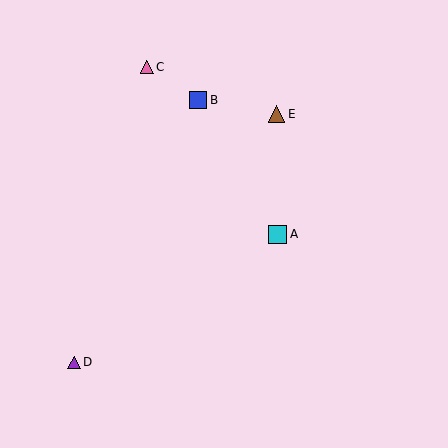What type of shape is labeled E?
Shape E is a brown triangle.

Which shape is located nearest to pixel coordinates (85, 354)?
The purple triangle (labeled D) at (74, 362) is nearest to that location.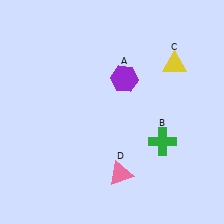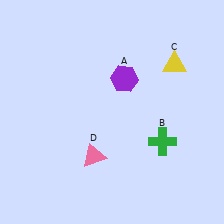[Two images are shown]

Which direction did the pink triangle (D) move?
The pink triangle (D) moved left.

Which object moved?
The pink triangle (D) moved left.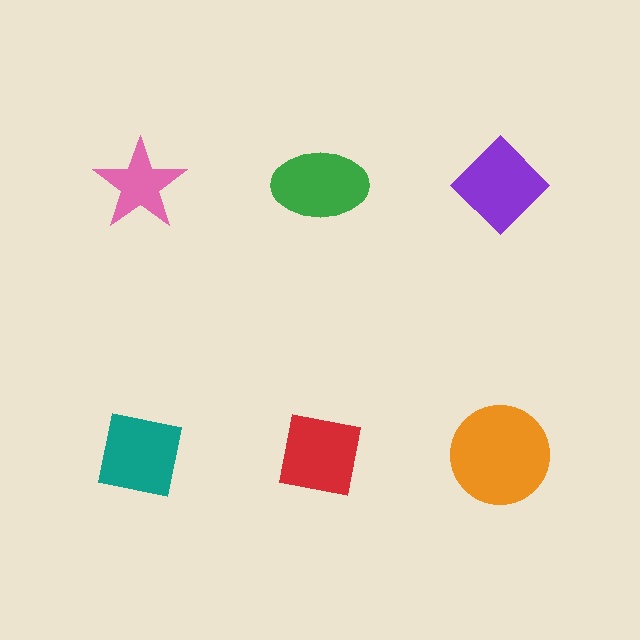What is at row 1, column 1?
A pink star.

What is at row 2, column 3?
An orange circle.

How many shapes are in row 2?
3 shapes.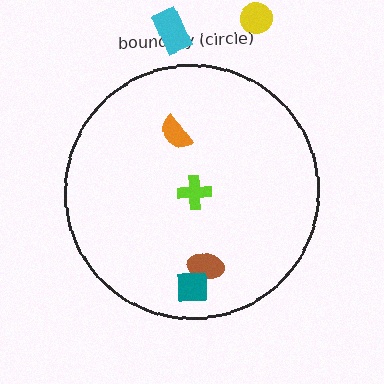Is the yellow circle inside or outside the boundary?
Outside.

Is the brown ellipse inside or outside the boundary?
Inside.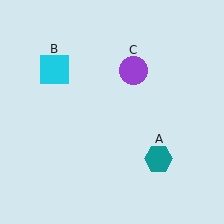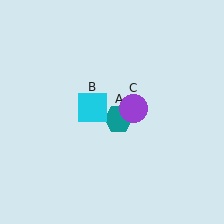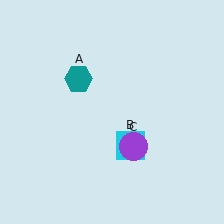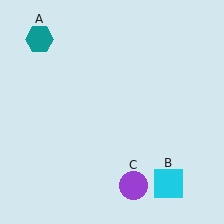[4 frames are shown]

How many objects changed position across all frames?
3 objects changed position: teal hexagon (object A), cyan square (object B), purple circle (object C).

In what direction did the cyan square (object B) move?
The cyan square (object B) moved down and to the right.